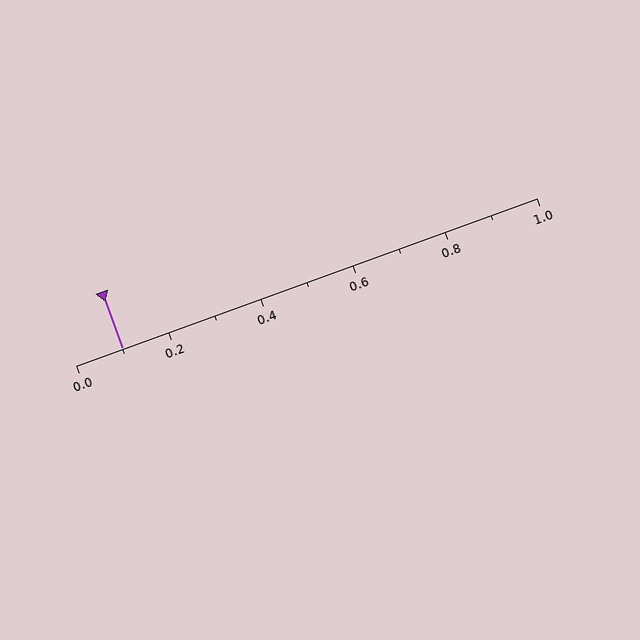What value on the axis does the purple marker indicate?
The marker indicates approximately 0.1.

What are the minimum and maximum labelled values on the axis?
The axis runs from 0.0 to 1.0.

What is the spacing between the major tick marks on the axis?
The major ticks are spaced 0.2 apart.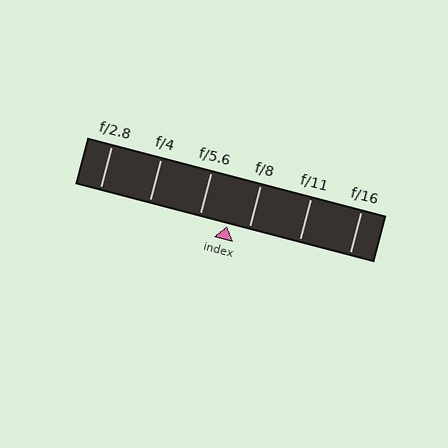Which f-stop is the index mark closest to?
The index mark is closest to f/8.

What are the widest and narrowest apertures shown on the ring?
The widest aperture shown is f/2.8 and the narrowest is f/16.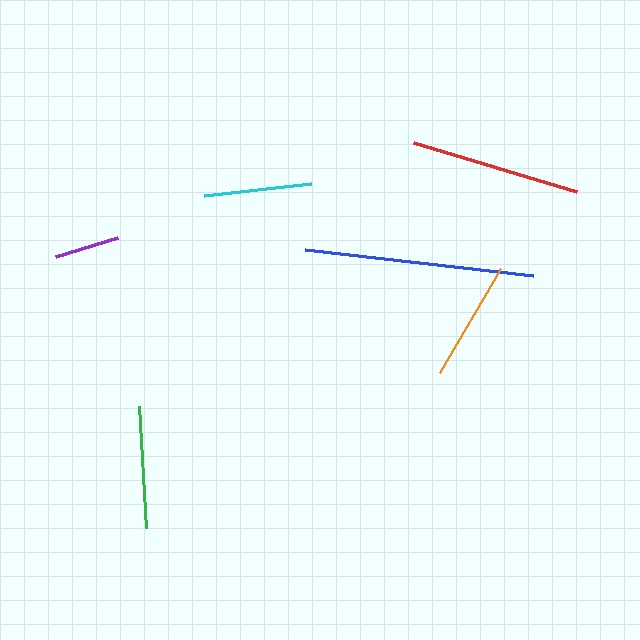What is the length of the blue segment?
The blue segment is approximately 229 pixels long.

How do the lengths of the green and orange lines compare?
The green and orange lines are approximately the same length.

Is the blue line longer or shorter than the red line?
The blue line is longer than the red line.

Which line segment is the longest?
The blue line is the longest at approximately 229 pixels.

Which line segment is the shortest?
The purple line is the shortest at approximately 65 pixels.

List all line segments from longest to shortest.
From longest to shortest: blue, red, green, orange, cyan, purple.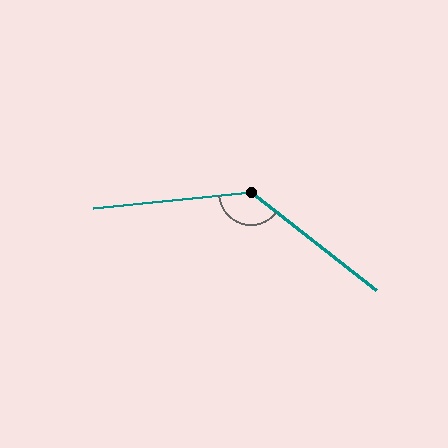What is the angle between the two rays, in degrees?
Approximately 136 degrees.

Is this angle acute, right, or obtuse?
It is obtuse.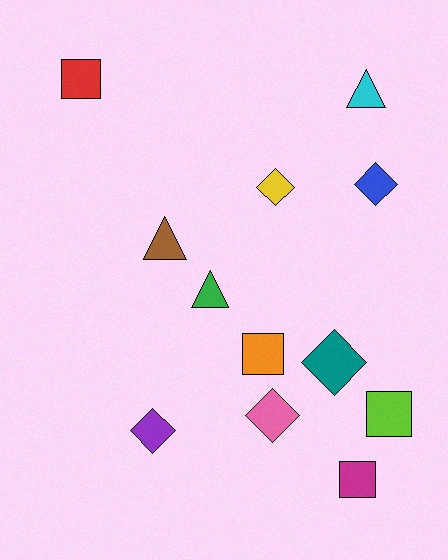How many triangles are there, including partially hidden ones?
There are 3 triangles.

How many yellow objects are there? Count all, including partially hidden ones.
There is 1 yellow object.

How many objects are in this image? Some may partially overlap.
There are 12 objects.